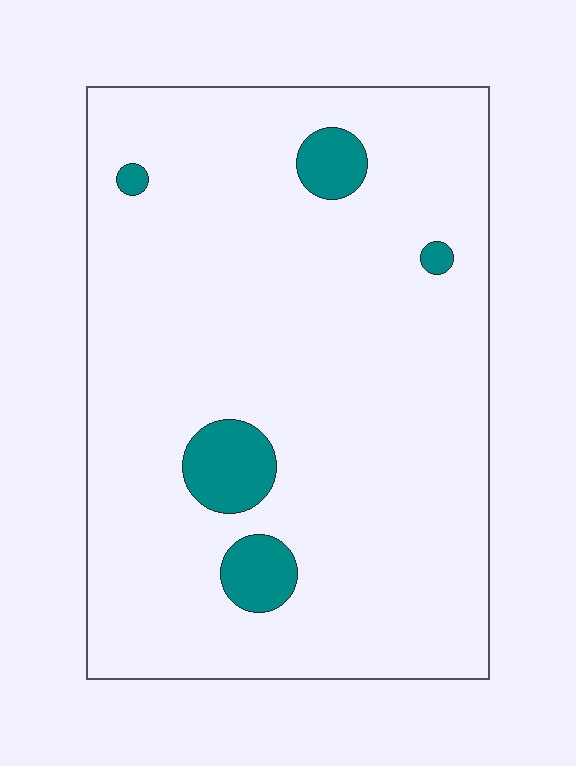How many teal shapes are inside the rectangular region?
5.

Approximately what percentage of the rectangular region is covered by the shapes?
Approximately 5%.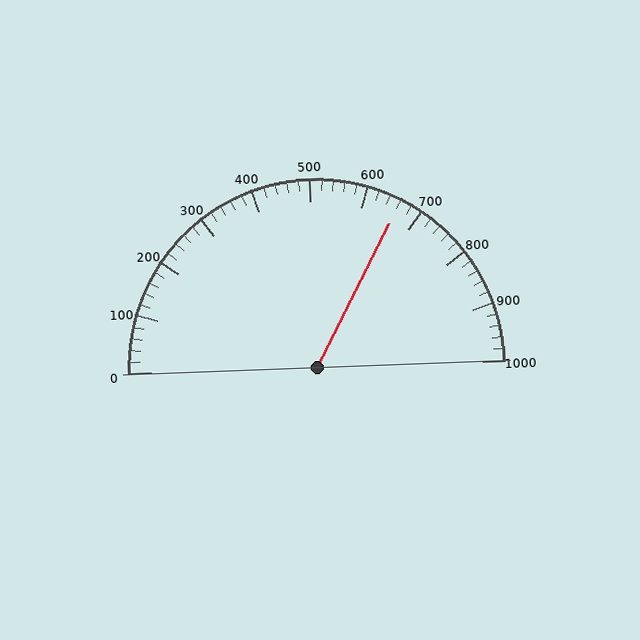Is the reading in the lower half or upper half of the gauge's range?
The reading is in the upper half of the range (0 to 1000).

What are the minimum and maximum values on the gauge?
The gauge ranges from 0 to 1000.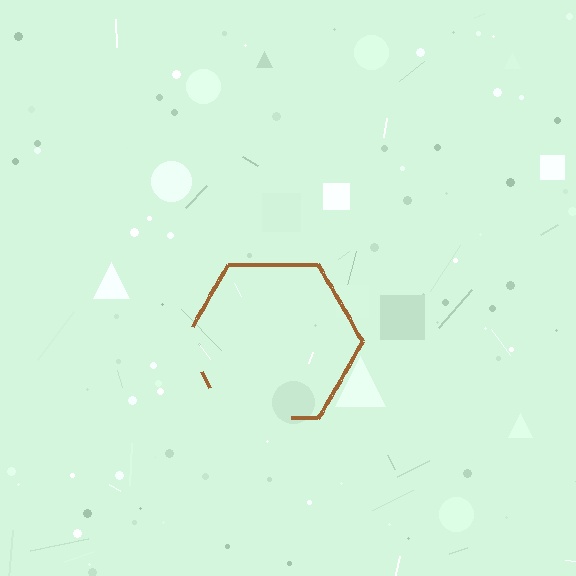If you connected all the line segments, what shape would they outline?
They would outline a hexagon.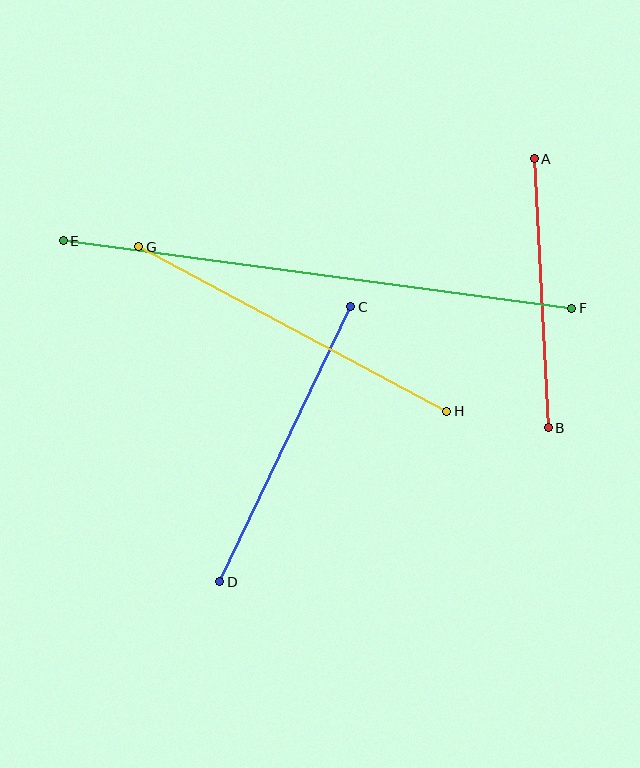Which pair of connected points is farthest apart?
Points E and F are farthest apart.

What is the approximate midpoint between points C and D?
The midpoint is at approximately (285, 444) pixels.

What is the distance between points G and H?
The distance is approximately 349 pixels.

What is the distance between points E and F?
The distance is approximately 513 pixels.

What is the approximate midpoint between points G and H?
The midpoint is at approximately (293, 329) pixels.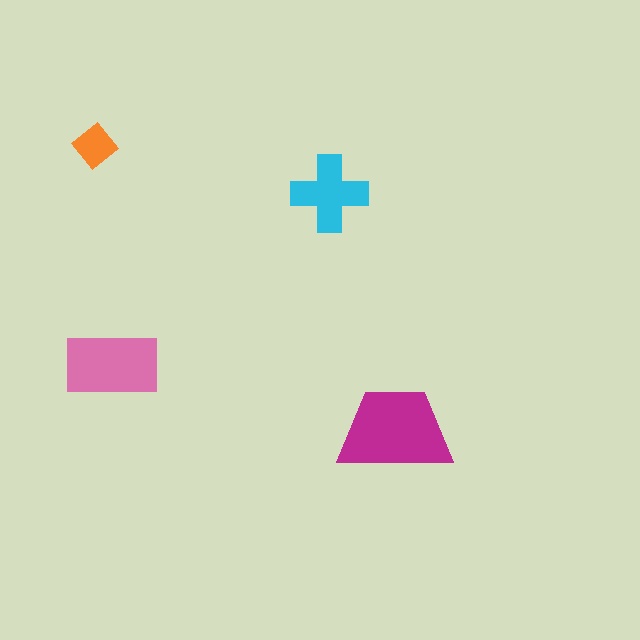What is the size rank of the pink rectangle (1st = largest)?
2nd.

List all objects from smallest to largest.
The orange diamond, the cyan cross, the pink rectangle, the magenta trapezoid.